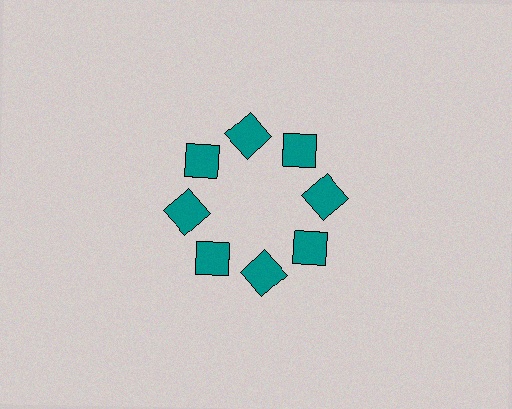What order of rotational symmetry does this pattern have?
This pattern has 8-fold rotational symmetry.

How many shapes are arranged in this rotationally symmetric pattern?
There are 8 shapes, arranged in 8 groups of 1.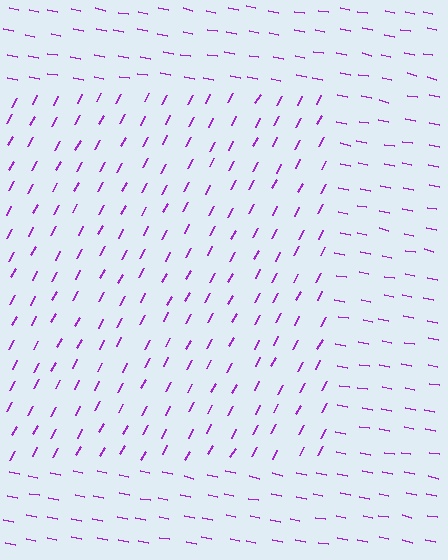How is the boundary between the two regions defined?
The boundary is defined purely by a change in line orientation (approximately 72 degrees difference). All lines are the same color and thickness.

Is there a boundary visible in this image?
Yes, there is a texture boundary formed by a change in line orientation.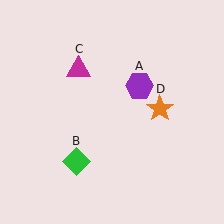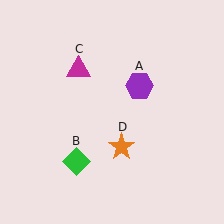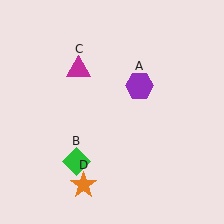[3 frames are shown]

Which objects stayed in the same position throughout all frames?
Purple hexagon (object A) and green diamond (object B) and magenta triangle (object C) remained stationary.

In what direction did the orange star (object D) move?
The orange star (object D) moved down and to the left.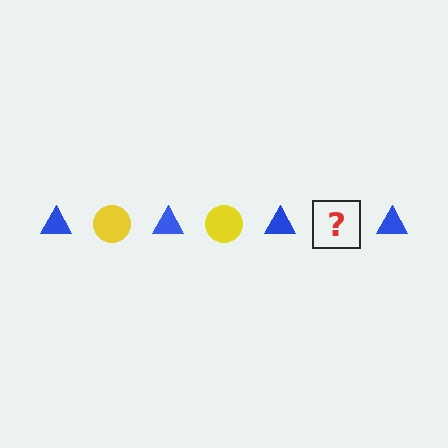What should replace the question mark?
The question mark should be replaced with a yellow circle.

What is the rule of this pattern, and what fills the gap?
The rule is that the pattern alternates between blue triangle and yellow circle. The gap should be filled with a yellow circle.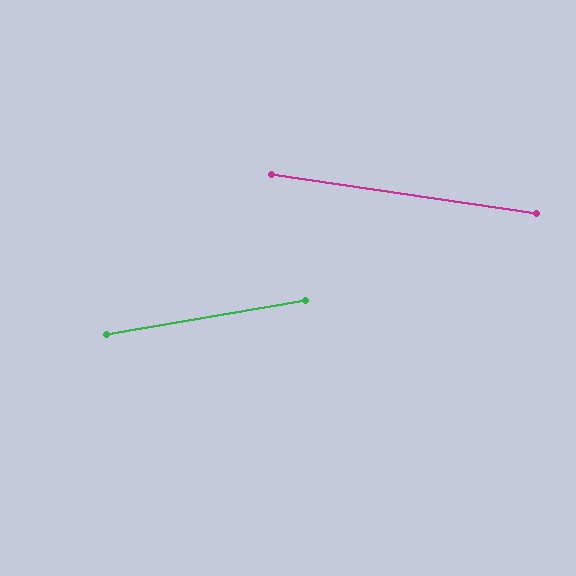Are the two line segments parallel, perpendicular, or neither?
Neither parallel nor perpendicular — they differ by about 18°.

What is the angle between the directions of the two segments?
Approximately 18 degrees.